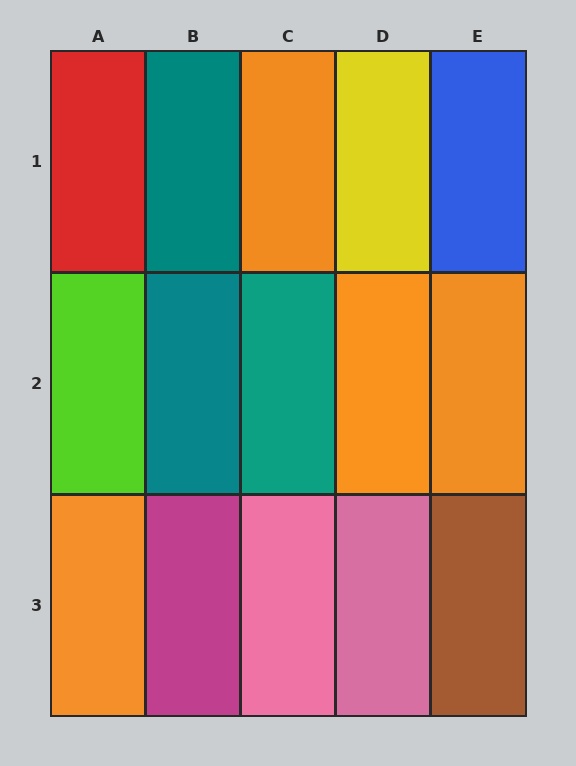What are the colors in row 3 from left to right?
Orange, magenta, pink, pink, brown.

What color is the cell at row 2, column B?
Teal.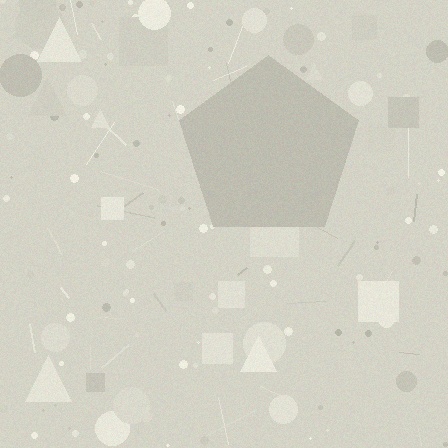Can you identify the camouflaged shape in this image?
The camouflaged shape is a pentagon.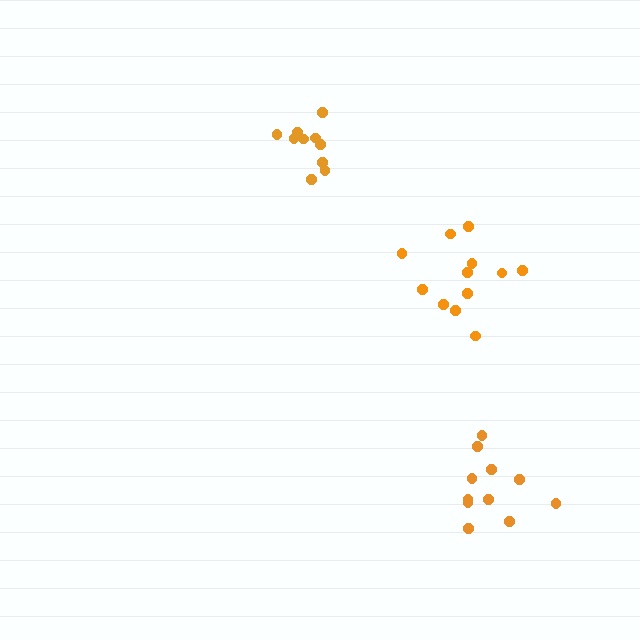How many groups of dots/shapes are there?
There are 3 groups.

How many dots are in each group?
Group 1: 12 dots, Group 2: 10 dots, Group 3: 11 dots (33 total).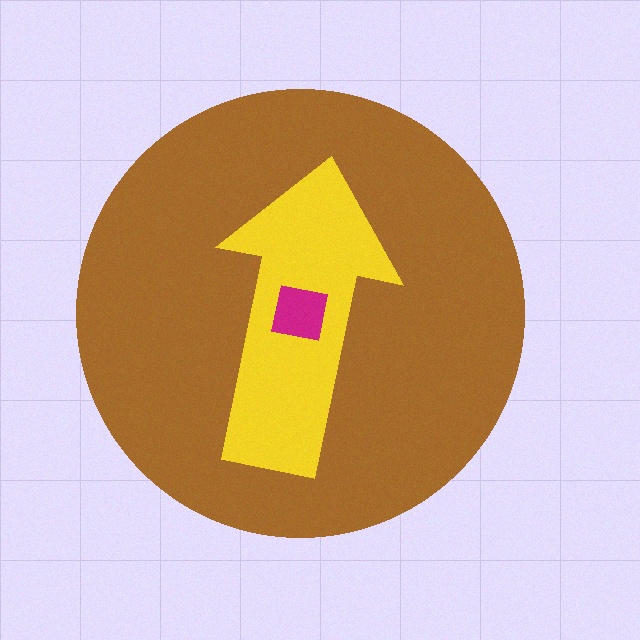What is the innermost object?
The magenta square.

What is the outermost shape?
The brown circle.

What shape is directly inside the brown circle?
The yellow arrow.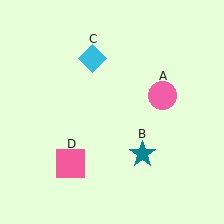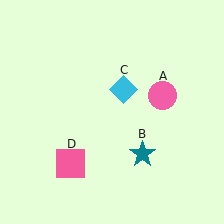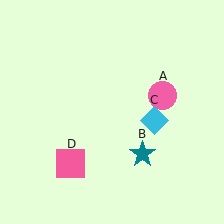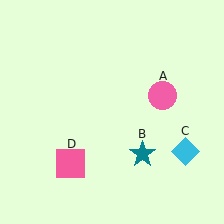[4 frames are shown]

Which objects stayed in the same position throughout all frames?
Pink circle (object A) and teal star (object B) and pink square (object D) remained stationary.